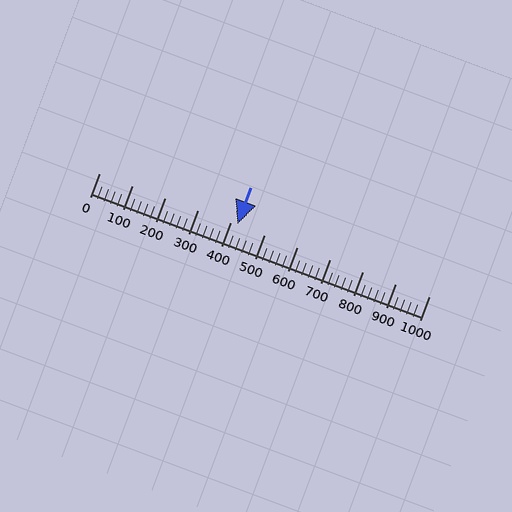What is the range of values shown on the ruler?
The ruler shows values from 0 to 1000.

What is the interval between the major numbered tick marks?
The major tick marks are spaced 100 units apart.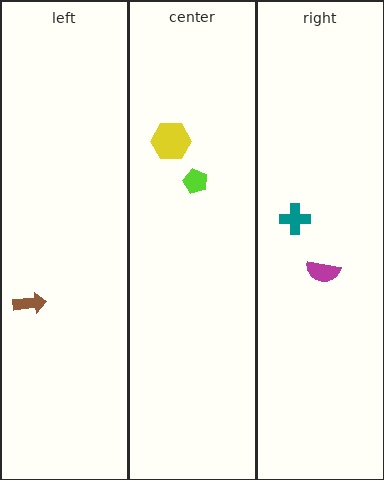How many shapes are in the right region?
2.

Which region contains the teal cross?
The right region.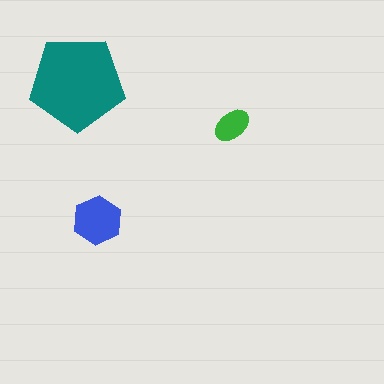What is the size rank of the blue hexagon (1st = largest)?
2nd.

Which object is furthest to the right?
The green ellipse is rightmost.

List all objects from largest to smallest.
The teal pentagon, the blue hexagon, the green ellipse.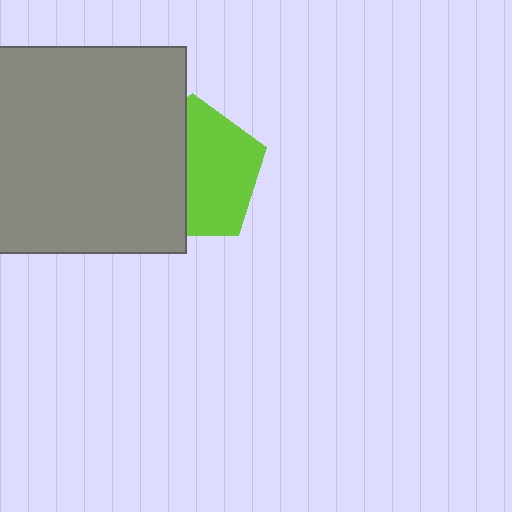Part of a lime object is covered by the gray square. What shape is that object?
It is a pentagon.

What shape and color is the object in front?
The object in front is a gray square.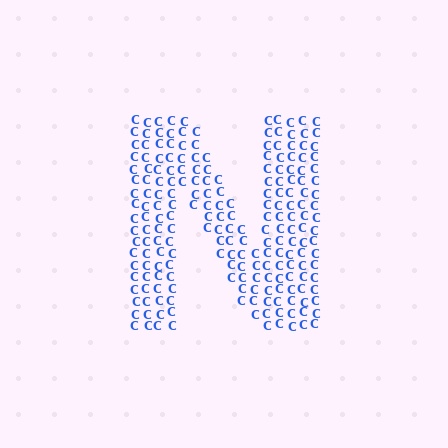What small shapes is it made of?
It is made of small letter C's.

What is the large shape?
The large shape is the letter N.